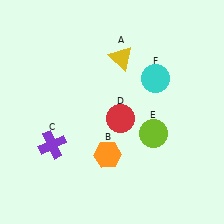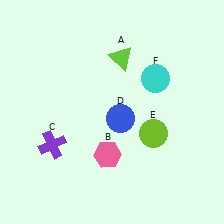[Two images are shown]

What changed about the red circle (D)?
In Image 1, D is red. In Image 2, it changed to blue.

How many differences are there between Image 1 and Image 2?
There are 3 differences between the two images.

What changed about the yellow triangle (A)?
In Image 1, A is yellow. In Image 2, it changed to lime.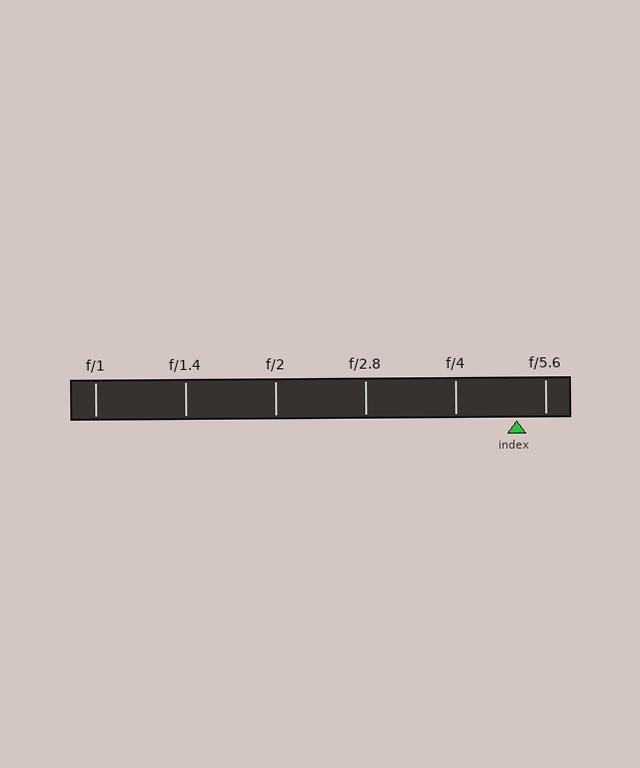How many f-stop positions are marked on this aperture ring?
There are 6 f-stop positions marked.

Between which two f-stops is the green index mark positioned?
The index mark is between f/4 and f/5.6.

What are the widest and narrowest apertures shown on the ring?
The widest aperture shown is f/1 and the narrowest is f/5.6.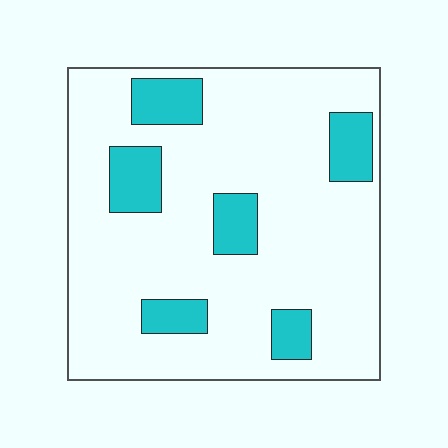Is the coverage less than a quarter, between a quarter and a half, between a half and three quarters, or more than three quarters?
Less than a quarter.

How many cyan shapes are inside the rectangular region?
6.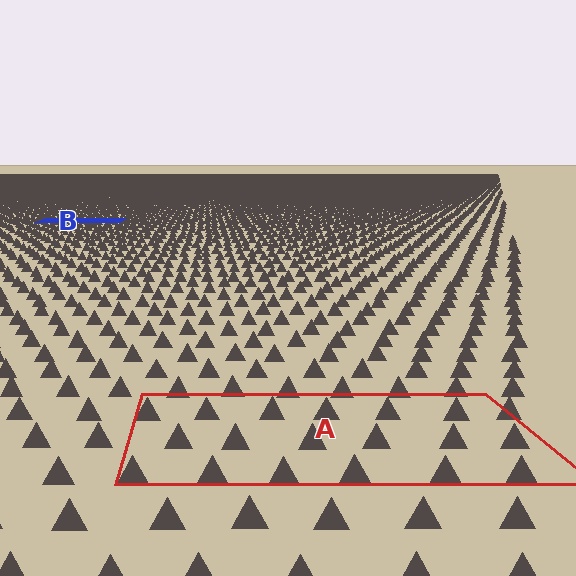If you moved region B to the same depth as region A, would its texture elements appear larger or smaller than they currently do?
They would appear larger. At a closer depth, the same texture elements are projected at a bigger on-screen size.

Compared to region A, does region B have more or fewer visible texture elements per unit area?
Region B has more texture elements per unit area — they are packed more densely because it is farther away.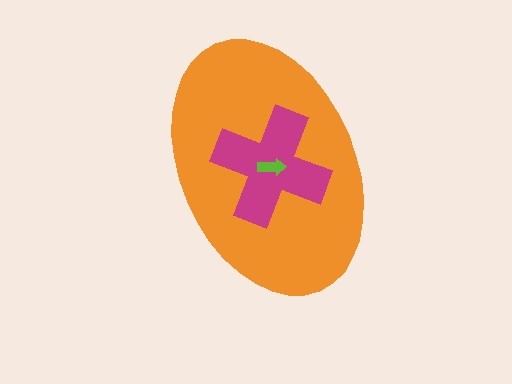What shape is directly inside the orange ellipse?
The magenta cross.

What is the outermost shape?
The orange ellipse.